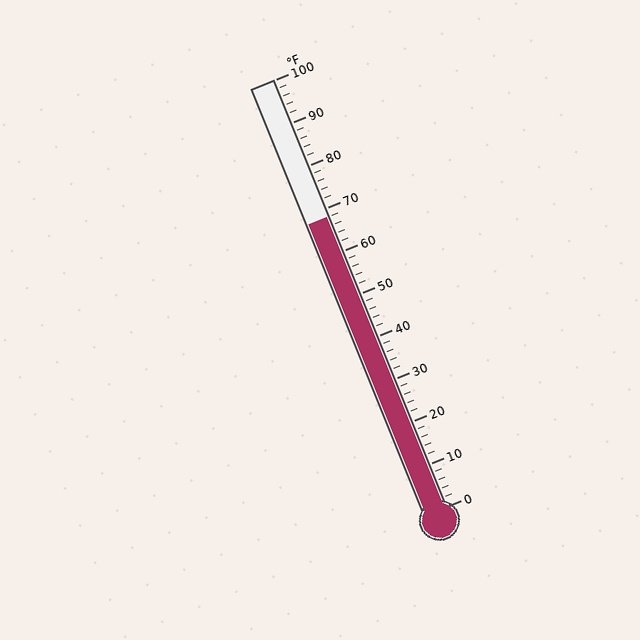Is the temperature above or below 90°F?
The temperature is below 90°F.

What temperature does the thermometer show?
The thermometer shows approximately 68°F.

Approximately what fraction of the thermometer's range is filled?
The thermometer is filled to approximately 70% of its range.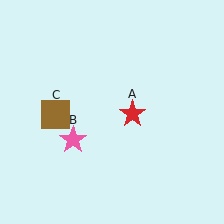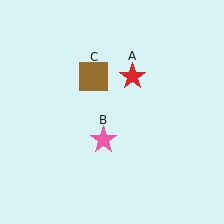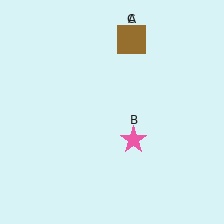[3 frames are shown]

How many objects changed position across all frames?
3 objects changed position: red star (object A), pink star (object B), brown square (object C).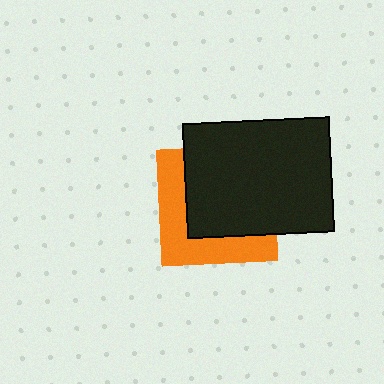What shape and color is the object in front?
The object in front is a black rectangle.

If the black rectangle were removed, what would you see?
You would see the complete orange square.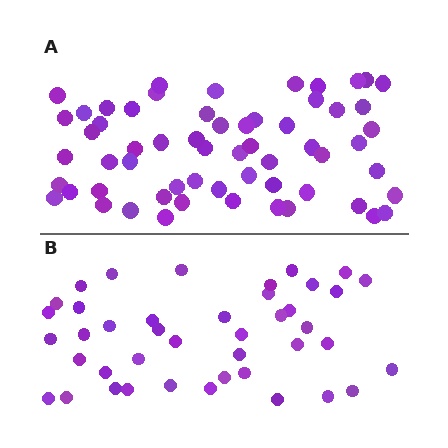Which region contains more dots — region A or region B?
Region A (the top region) has more dots.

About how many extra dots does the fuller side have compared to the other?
Region A has approximately 20 more dots than region B.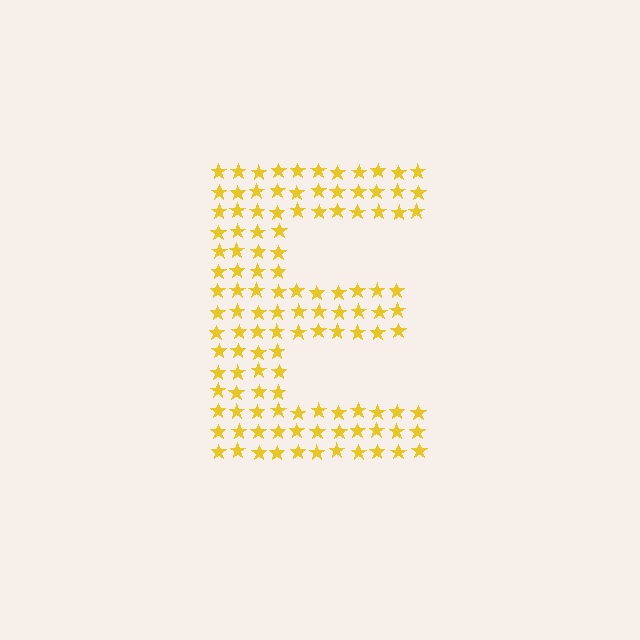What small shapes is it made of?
It is made of small stars.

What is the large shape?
The large shape is the letter E.